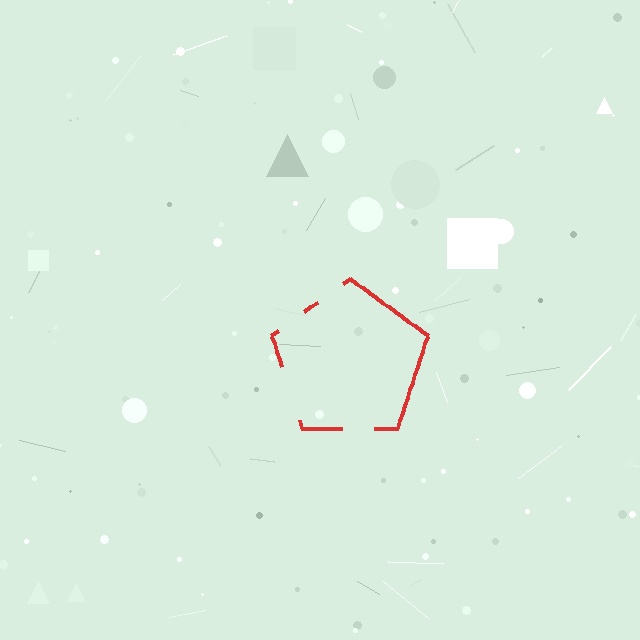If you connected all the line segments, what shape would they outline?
They would outline a pentagon.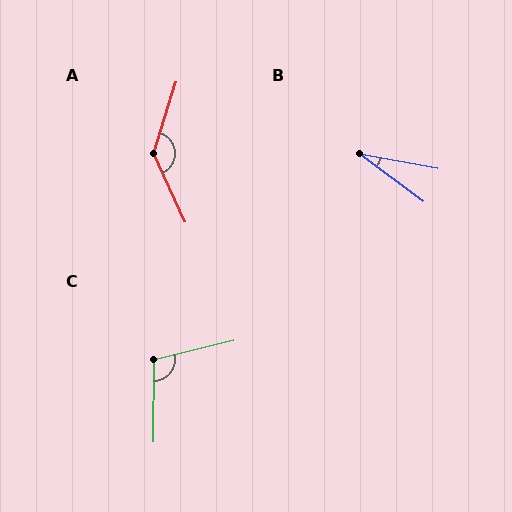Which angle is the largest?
A, at approximately 139 degrees.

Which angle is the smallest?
B, at approximately 26 degrees.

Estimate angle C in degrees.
Approximately 104 degrees.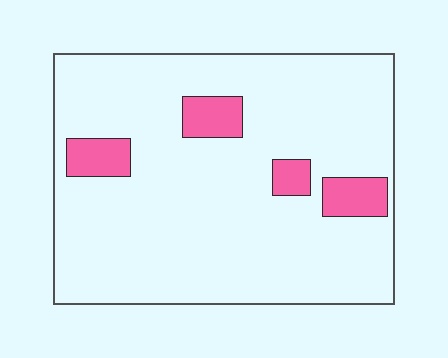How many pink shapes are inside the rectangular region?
4.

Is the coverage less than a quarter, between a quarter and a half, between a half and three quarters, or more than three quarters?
Less than a quarter.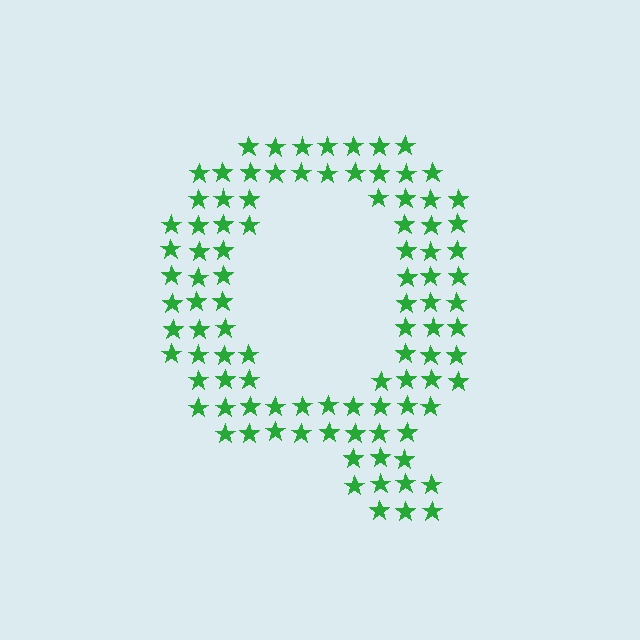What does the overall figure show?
The overall figure shows the letter Q.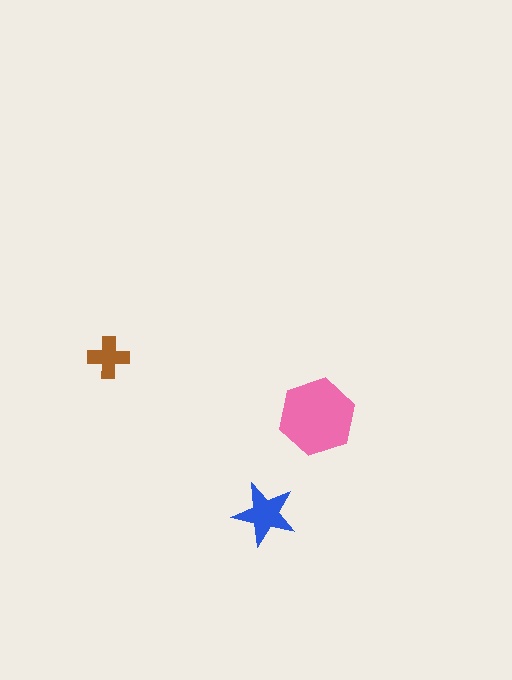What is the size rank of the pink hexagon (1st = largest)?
1st.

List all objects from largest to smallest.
The pink hexagon, the blue star, the brown cross.